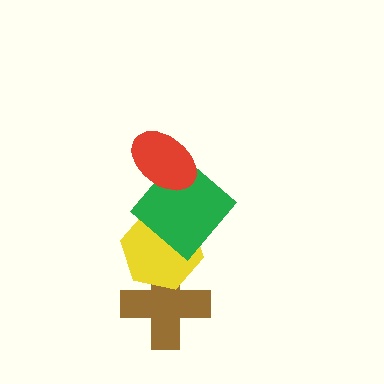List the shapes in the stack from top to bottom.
From top to bottom: the red ellipse, the green diamond, the yellow hexagon, the brown cross.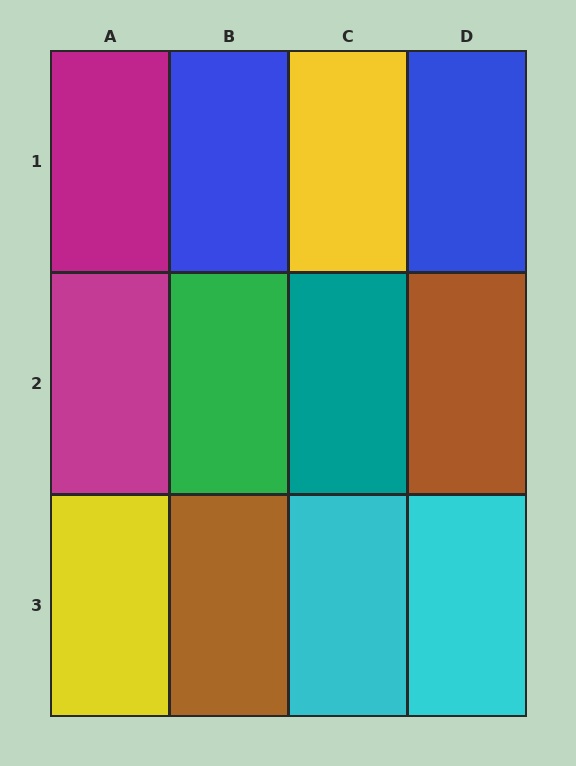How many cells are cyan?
2 cells are cyan.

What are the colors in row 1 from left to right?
Magenta, blue, yellow, blue.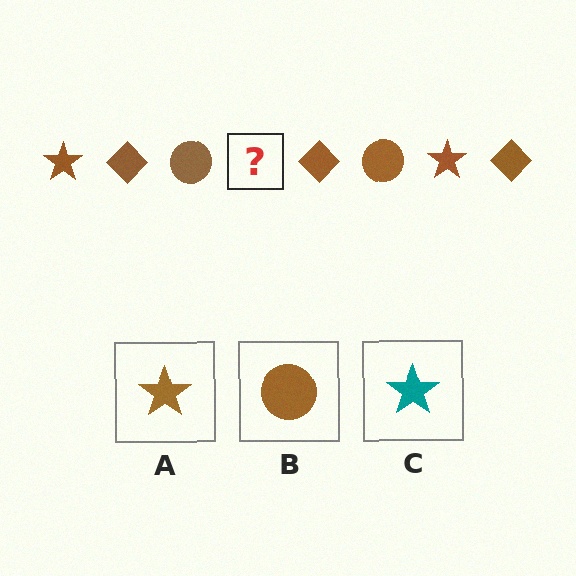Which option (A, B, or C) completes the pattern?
A.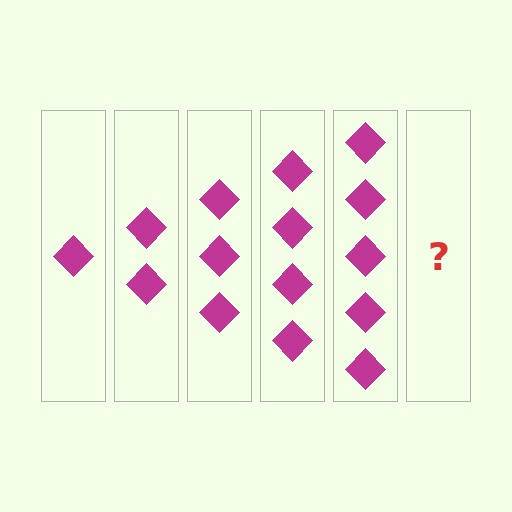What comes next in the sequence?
The next element should be 6 diamonds.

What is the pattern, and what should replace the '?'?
The pattern is that each step adds one more diamond. The '?' should be 6 diamonds.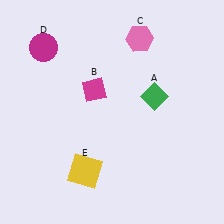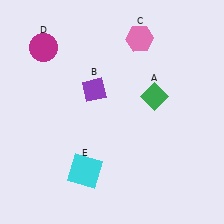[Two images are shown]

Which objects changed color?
B changed from magenta to purple. E changed from yellow to cyan.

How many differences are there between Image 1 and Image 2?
There are 2 differences between the two images.